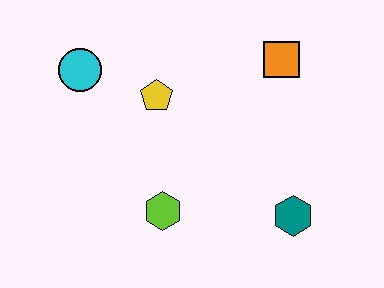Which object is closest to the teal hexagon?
The lime hexagon is closest to the teal hexagon.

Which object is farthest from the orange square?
The cyan circle is farthest from the orange square.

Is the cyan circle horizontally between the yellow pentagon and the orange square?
No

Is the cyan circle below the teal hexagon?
No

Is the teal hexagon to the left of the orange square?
No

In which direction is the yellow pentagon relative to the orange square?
The yellow pentagon is to the left of the orange square.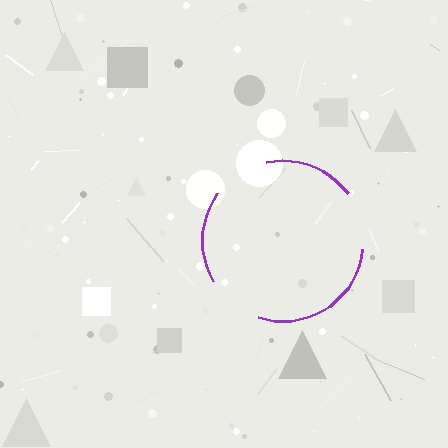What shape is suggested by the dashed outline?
The dashed outline suggests a circle.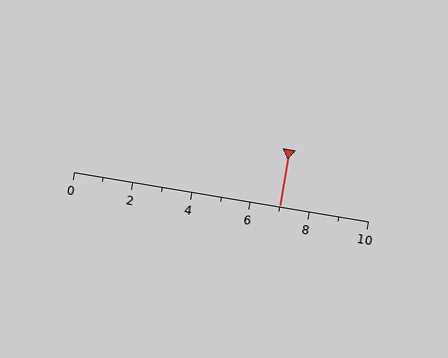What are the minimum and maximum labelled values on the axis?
The axis runs from 0 to 10.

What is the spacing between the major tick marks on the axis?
The major ticks are spaced 2 apart.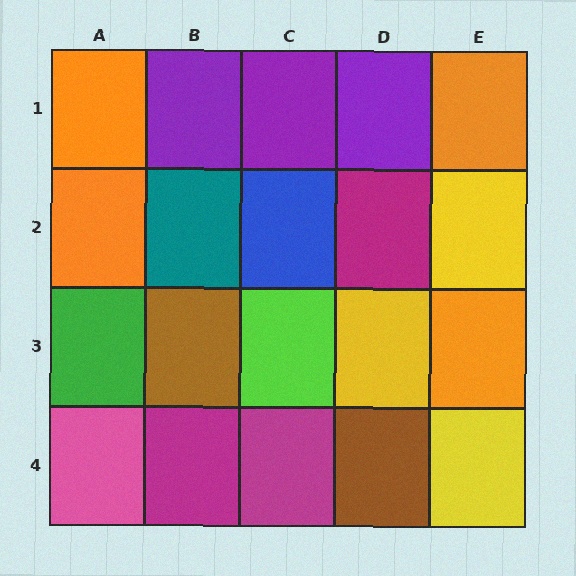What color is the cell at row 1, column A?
Orange.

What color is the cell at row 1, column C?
Purple.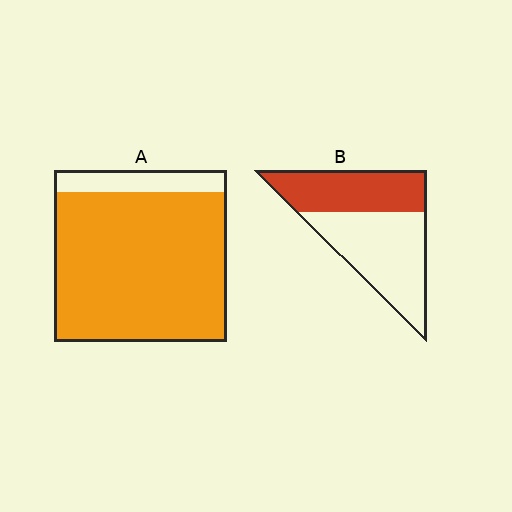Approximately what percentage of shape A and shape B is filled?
A is approximately 85% and B is approximately 45%.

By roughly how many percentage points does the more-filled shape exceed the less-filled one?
By roughly 45 percentage points (A over B).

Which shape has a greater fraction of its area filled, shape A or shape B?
Shape A.